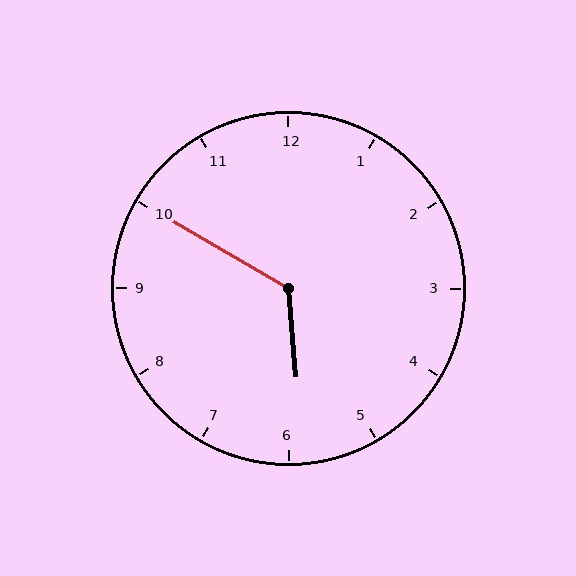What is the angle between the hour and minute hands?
Approximately 125 degrees.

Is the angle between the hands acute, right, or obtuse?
It is obtuse.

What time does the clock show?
5:50.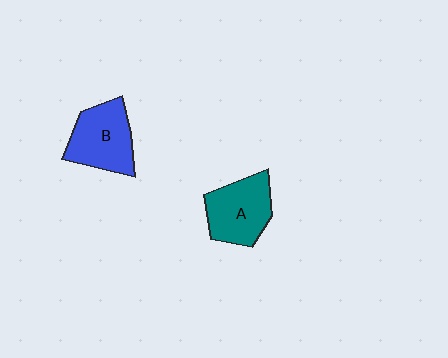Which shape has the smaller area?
Shape A (teal).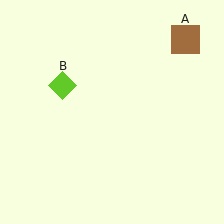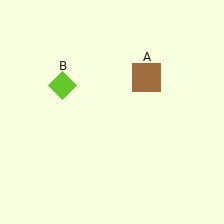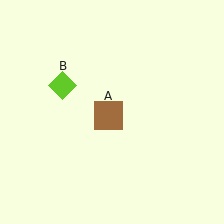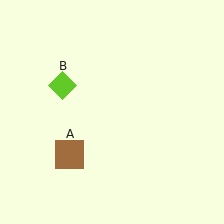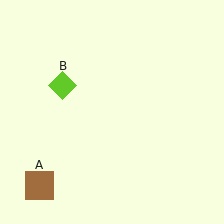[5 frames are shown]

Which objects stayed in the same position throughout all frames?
Lime diamond (object B) remained stationary.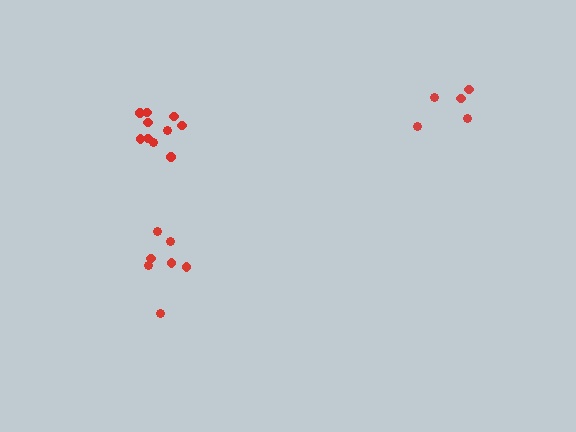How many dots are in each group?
Group 1: 7 dots, Group 2: 10 dots, Group 3: 6 dots (23 total).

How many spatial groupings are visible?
There are 3 spatial groupings.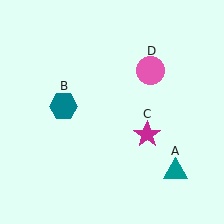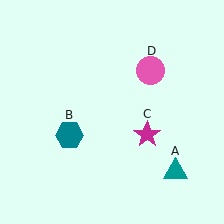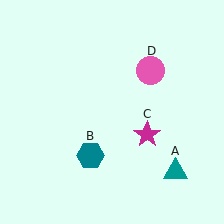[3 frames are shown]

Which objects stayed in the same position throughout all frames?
Teal triangle (object A) and magenta star (object C) and pink circle (object D) remained stationary.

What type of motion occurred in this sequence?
The teal hexagon (object B) rotated counterclockwise around the center of the scene.